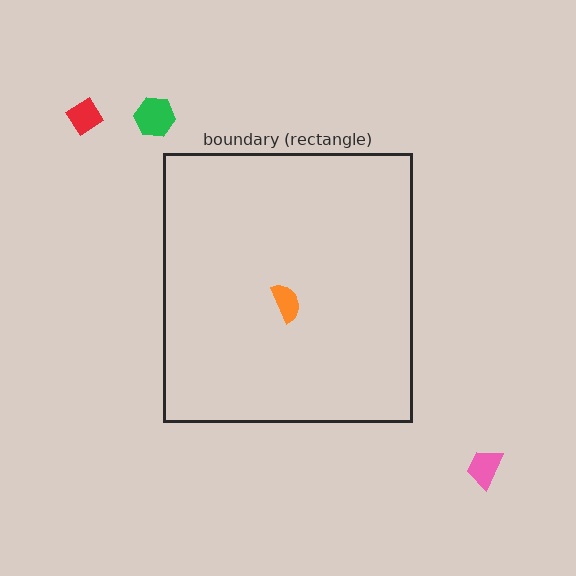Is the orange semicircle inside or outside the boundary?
Inside.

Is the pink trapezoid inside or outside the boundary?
Outside.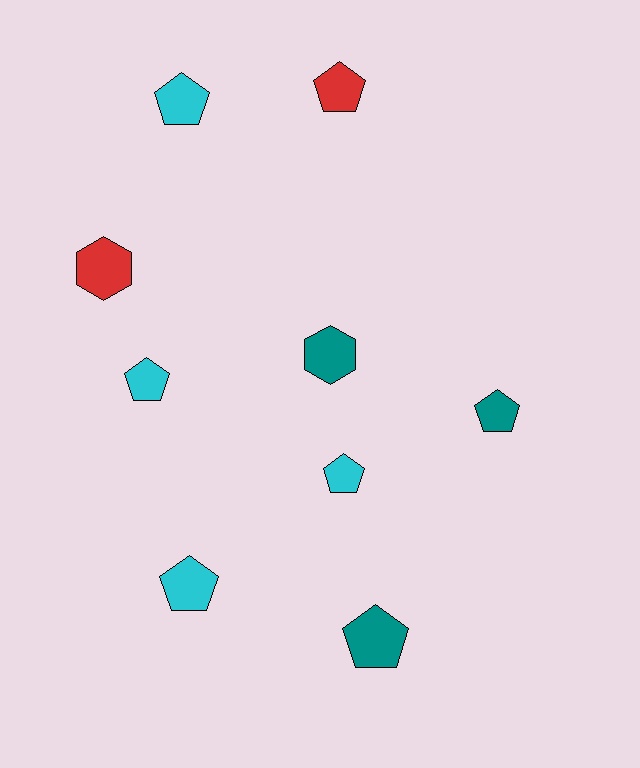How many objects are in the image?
There are 9 objects.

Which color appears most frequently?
Cyan, with 4 objects.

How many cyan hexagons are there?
There are no cyan hexagons.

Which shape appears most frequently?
Pentagon, with 7 objects.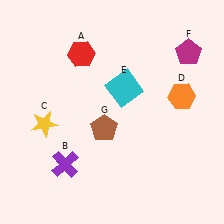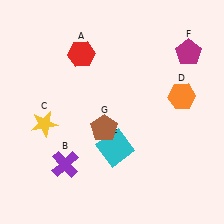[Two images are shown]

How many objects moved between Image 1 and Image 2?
1 object moved between the two images.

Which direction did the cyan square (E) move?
The cyan square (E) moved down.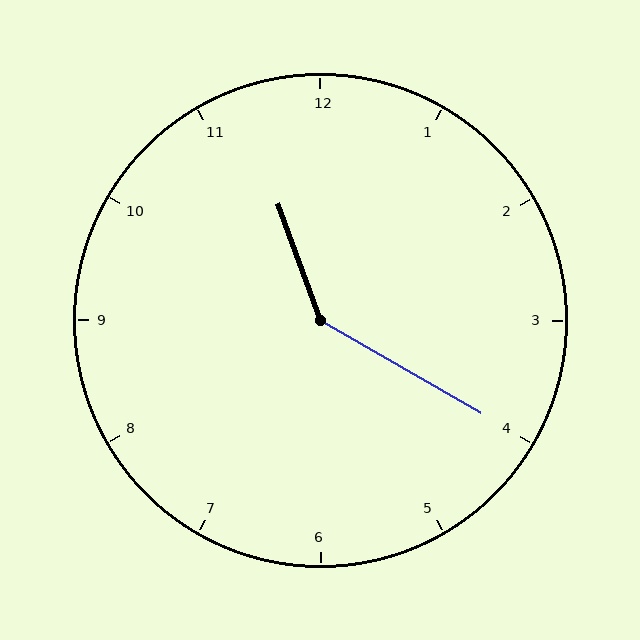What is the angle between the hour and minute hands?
Approximately 140 degrees.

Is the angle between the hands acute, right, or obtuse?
It is obtuse.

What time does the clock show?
11:20.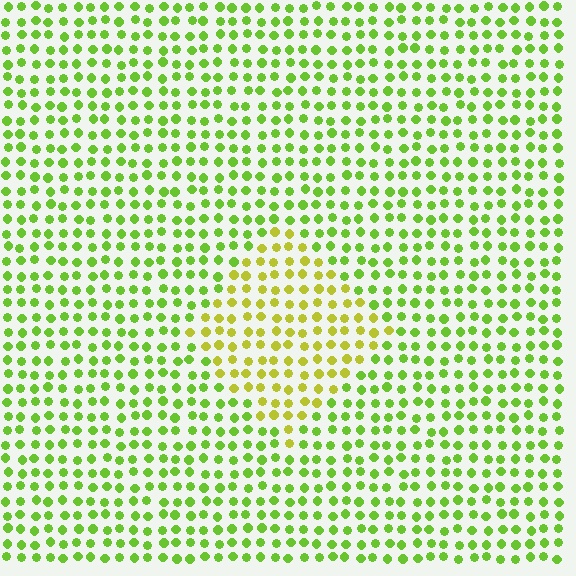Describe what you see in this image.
The image is filled with small lime elements in a uniform arrangement. A diamond-shaped region is visible where the elements are tinted to a slightly different hue, forming a subtle color boundary.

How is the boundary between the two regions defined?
The boundary is defined purely by a slight shift in hue (about 32 degrees). Spacing, size, and orientation are identical on both sides.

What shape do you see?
I see a diamond.